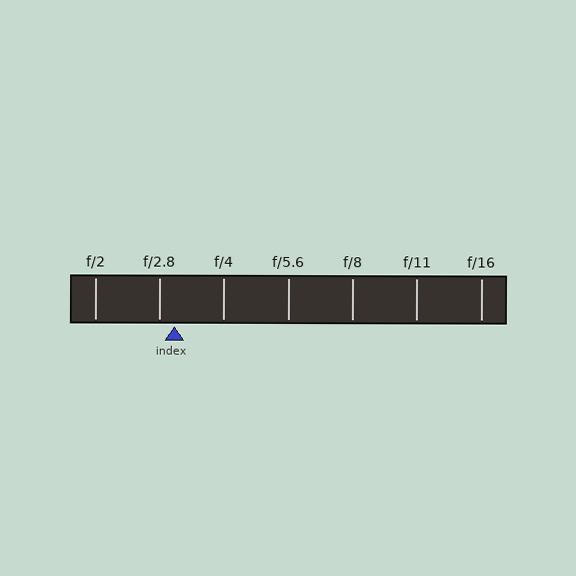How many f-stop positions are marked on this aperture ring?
There are 7 f-stop positions marked.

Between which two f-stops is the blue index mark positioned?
The index mark is between f/2.8 and f/4.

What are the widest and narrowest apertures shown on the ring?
The widest aperture shown is f/2 and the narrowest is f/16.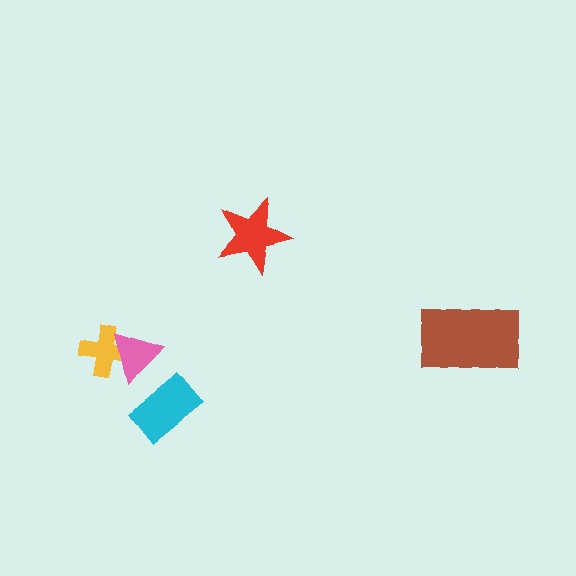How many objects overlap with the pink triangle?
1 object overlaps with the pink triangle.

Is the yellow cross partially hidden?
Yes, it is partially covered by another shape.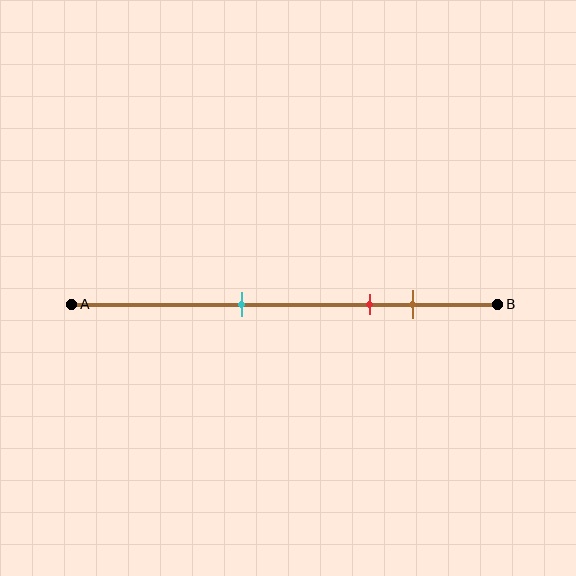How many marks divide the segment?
There are 3 marks dividing the segment.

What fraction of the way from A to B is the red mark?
The red mark is approximately 70% (0.7) of the way from A to B.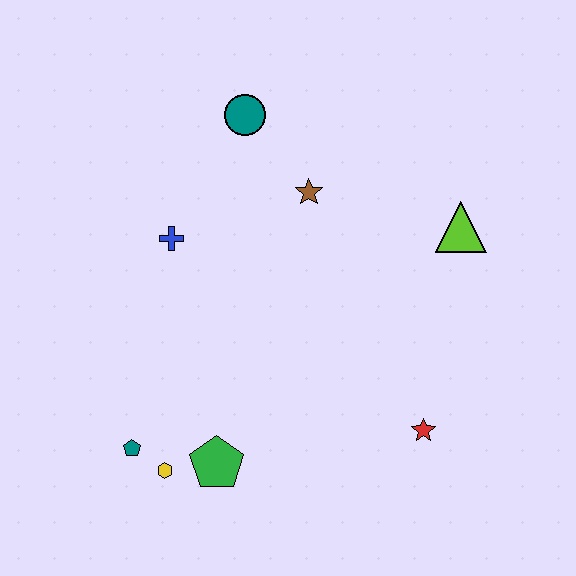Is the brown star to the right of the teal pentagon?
Yes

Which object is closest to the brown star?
The teal circle is closest to the brown star.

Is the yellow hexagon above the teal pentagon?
No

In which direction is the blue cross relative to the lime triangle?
The blue cross is to the left of the lime triangle.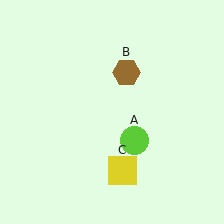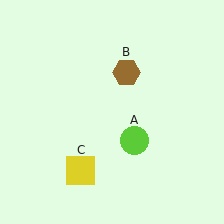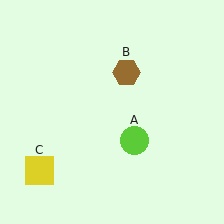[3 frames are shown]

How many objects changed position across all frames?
1 object changed position: yellow square (object C).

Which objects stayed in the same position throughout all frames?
Lime circle (object A) and brown hexagon (object B) remained stationary.